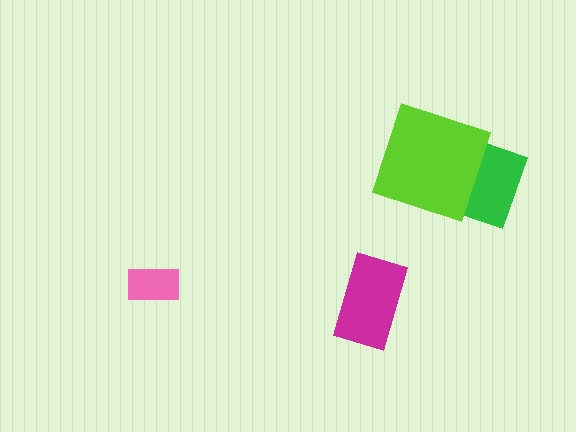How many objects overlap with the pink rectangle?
0 objects overlap with the pink rectangle.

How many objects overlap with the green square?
1 object overlaps with the green square.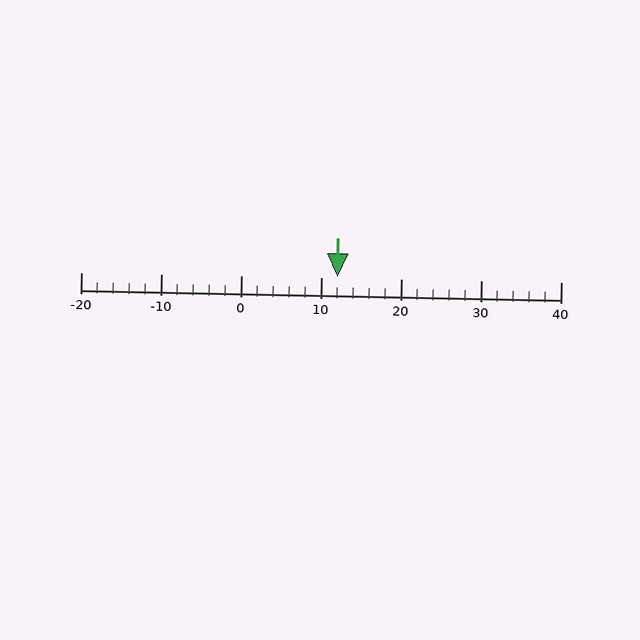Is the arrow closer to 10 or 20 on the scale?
The arrow is closer to 10.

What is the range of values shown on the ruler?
The ruler shows values from -20 to 40.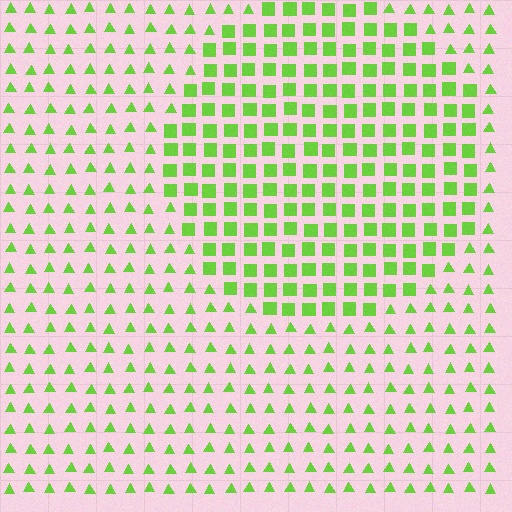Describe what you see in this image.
The image is filled with small lime elements arranged in a uniform grid. A circle-shaped region contains squares, while the surrounding area contains triangles. The boundary is defined purely by the change in element shape.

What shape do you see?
I see a circle.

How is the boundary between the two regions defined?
The boundary is defined by a change in element shape: squares inside vs. triangles outside. All elements share the same color and spacing.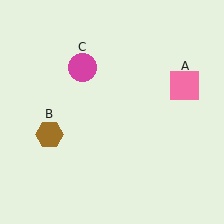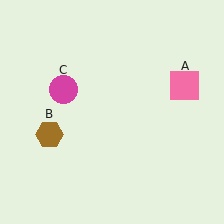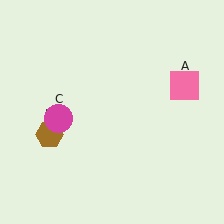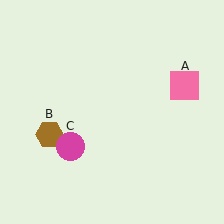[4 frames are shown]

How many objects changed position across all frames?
1 object changed position: magenta circle (object C).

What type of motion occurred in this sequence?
The magenta circle (object C) rotated counterclockwise around the center of the scene.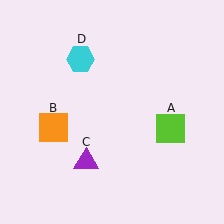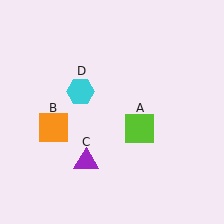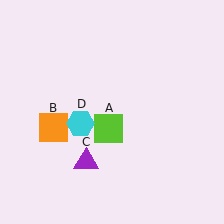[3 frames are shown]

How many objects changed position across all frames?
2 objects changed position: lime square (object A), cyan hexagon (object D).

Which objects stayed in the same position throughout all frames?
Orange square (object B) and purple triangle (object C) remained stationary.